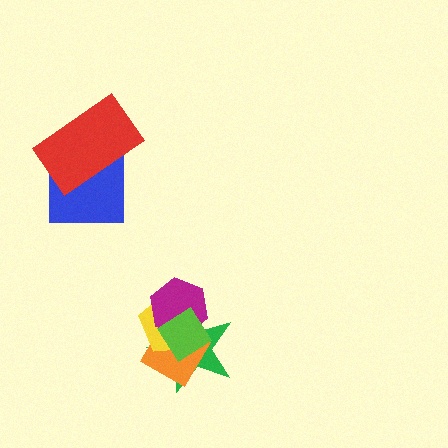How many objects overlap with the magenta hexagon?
4 objects overlap with the magenta hexagon.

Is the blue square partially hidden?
Yes, it is partially covered by another shape.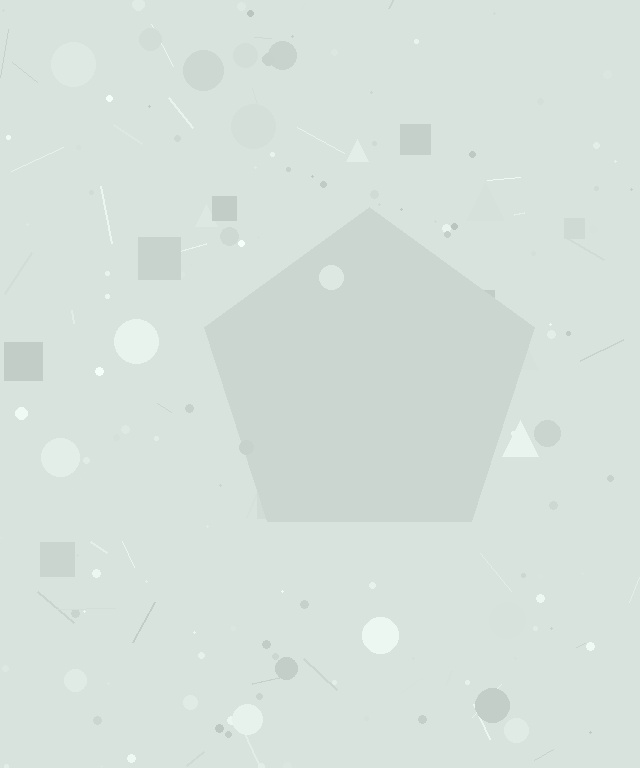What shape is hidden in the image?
A pentagon is hidden in the image.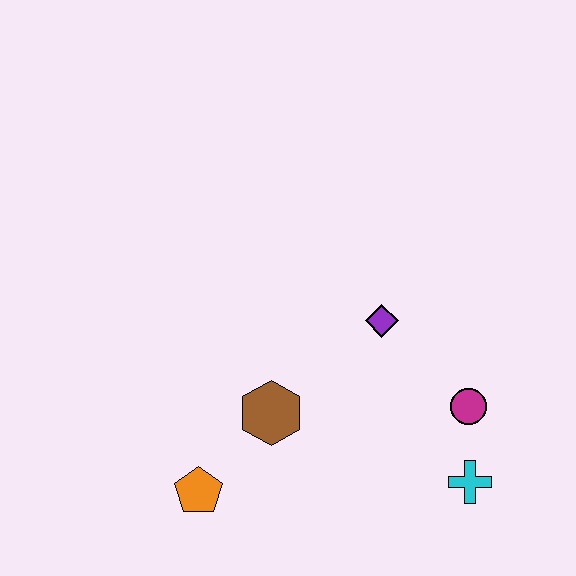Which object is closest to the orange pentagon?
The brown hexagon is closest to the orange pentagon.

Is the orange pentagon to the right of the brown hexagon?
No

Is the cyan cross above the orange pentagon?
Yes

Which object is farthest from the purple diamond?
The orange pentagon is farthest from the purple diamond.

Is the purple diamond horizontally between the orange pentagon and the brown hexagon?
No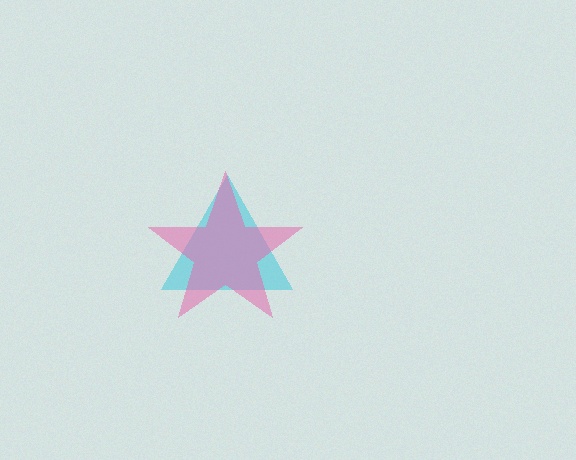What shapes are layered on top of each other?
The layered shapes are: a cyan triangle, a pink star.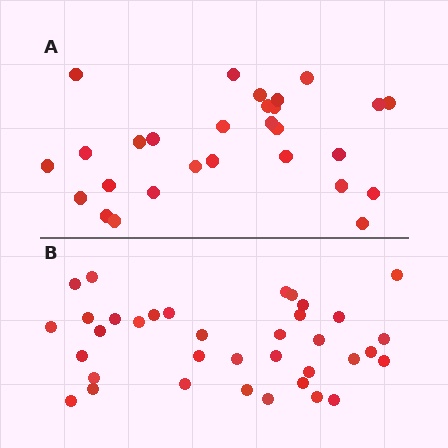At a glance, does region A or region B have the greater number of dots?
Region B (the bottom region) has more dots.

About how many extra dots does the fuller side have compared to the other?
Region B has roughly 8 or so more dots than region A.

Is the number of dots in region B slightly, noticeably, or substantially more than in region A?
Region B has noticeably more, but not dramatically so. The ratio is roughly 1.3 to 1.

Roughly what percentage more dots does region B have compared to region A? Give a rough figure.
About 30% more.